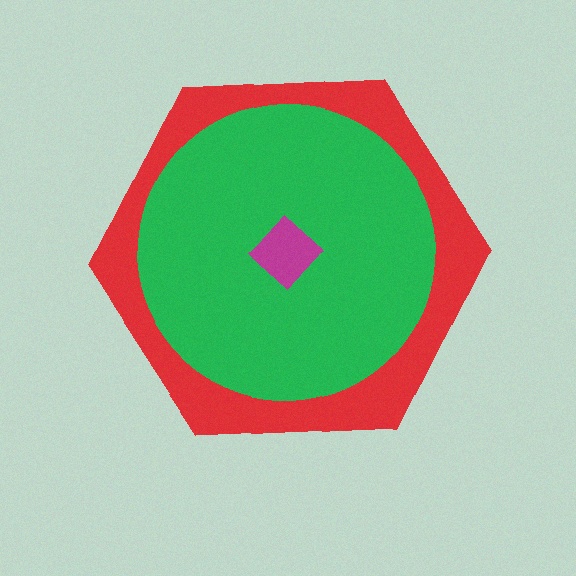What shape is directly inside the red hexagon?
The green circle.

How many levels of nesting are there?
3.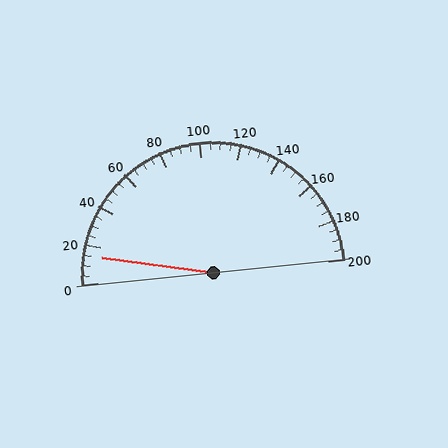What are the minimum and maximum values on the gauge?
The gauge ranges from 0 to 200.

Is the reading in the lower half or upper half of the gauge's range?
The reading is in the lower half of the range (0 to 200).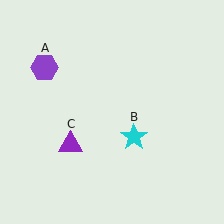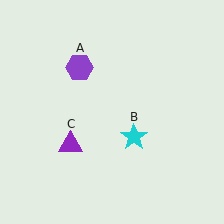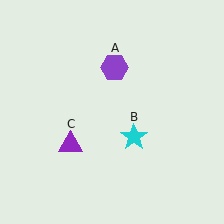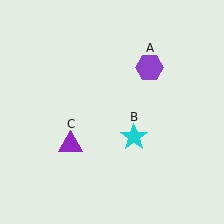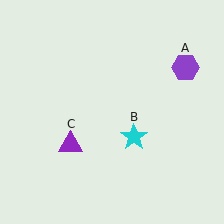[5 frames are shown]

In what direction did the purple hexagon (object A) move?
The purple hexagon (object A) moved right.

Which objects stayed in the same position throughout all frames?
Cyan star (object B) and purple triangle (object C) remained stationary.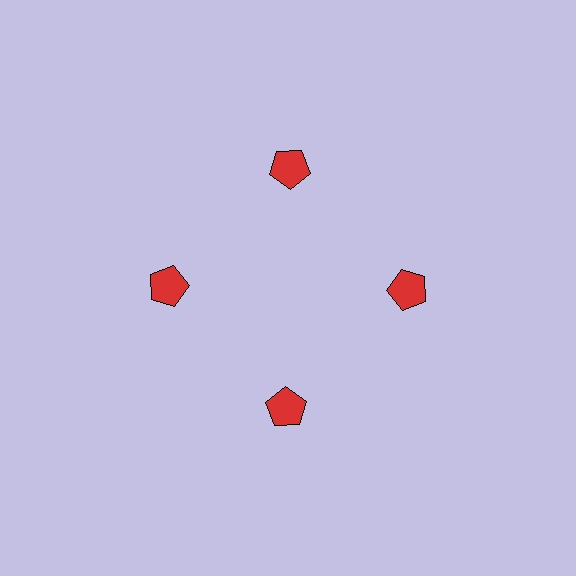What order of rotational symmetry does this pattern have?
This pattern has 4-fold rotational symmetry.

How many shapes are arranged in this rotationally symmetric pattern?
There are 4 shapes, arranged in 4 groups of 1.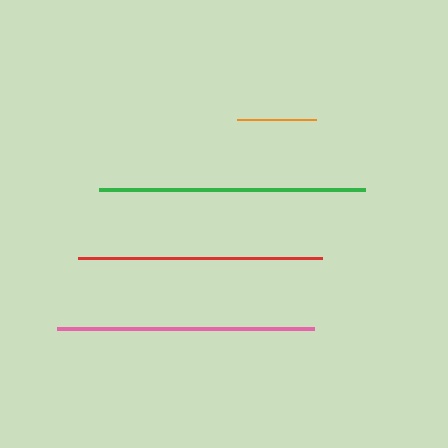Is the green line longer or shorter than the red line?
The green line is longer than the red line.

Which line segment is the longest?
The green line is the longest at approximately 266 pixels.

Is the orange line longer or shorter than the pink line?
The pink line is longer than the orange line.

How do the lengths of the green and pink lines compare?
The green and pink lines are approximately the same length.